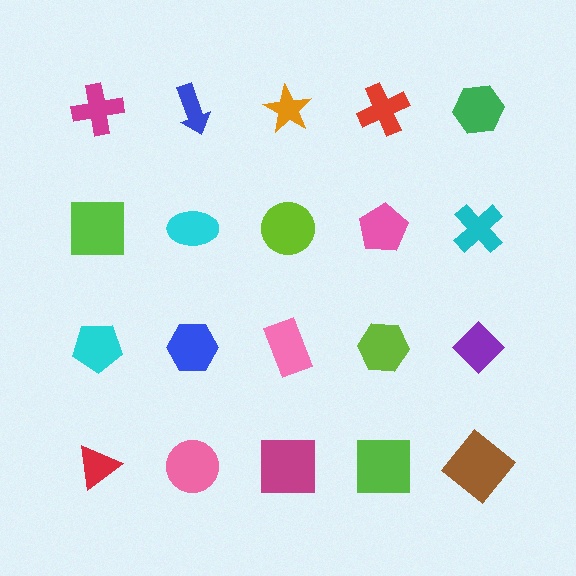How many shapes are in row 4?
5 shapes.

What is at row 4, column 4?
A lime square.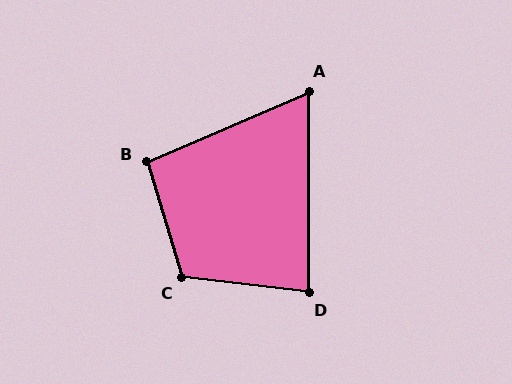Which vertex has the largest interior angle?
C, at approximately 113 degrees.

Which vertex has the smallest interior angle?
A, at approximately 67 degrees.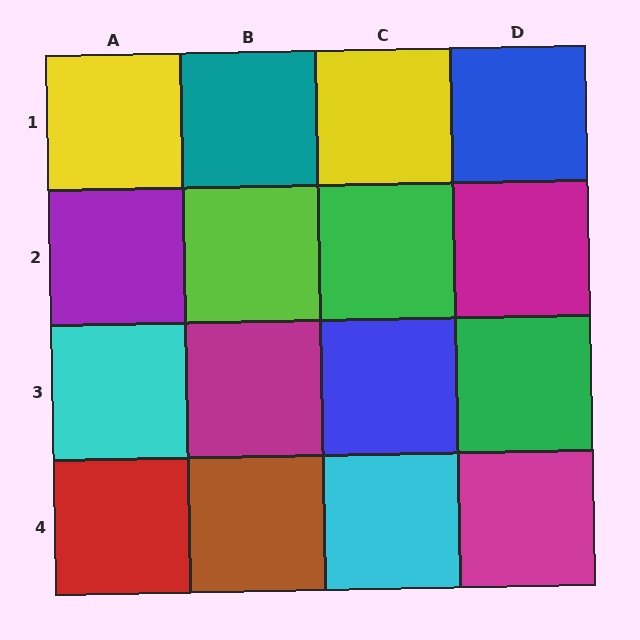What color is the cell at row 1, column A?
Yellow.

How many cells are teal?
1 cell is teal.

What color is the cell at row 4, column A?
Red.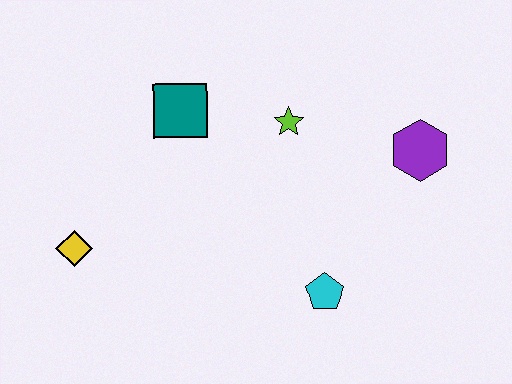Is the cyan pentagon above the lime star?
No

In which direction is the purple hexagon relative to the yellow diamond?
The purple hexagon is to the right of the yellow diamond.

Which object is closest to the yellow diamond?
The teal square is closest to the yellow diamond.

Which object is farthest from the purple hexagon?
The yellow diamond is farthest from the purple hexagon.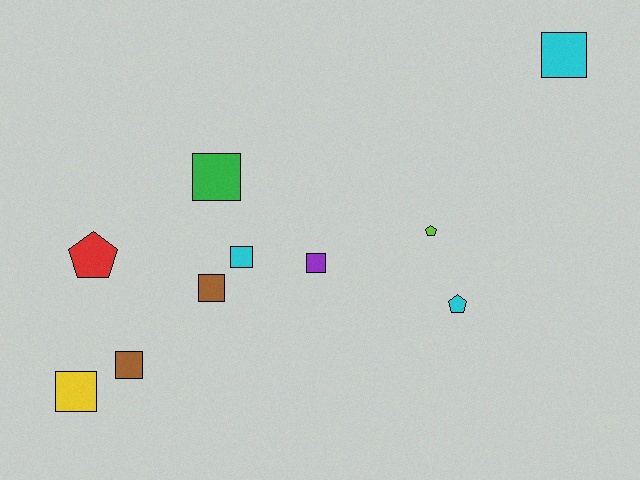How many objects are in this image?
There are 10 objects.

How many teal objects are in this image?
There are no teal objects.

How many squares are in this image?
There are 7 squares.